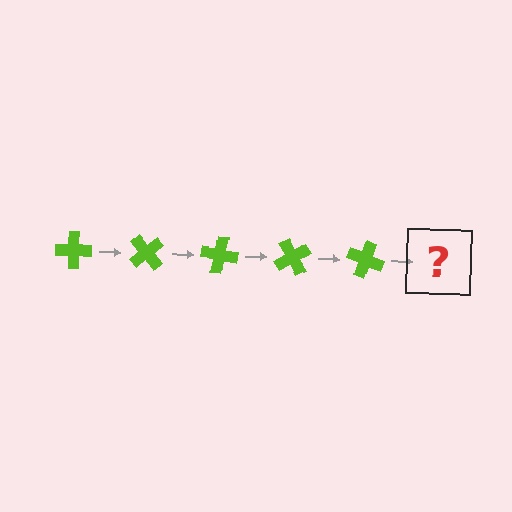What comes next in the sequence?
The next element should be a lime cross rotated 250 degrees.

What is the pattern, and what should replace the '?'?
The pattern is that the cross rotates 50 degrees each step. The '?' should be a lime cross rotated 250 degrees.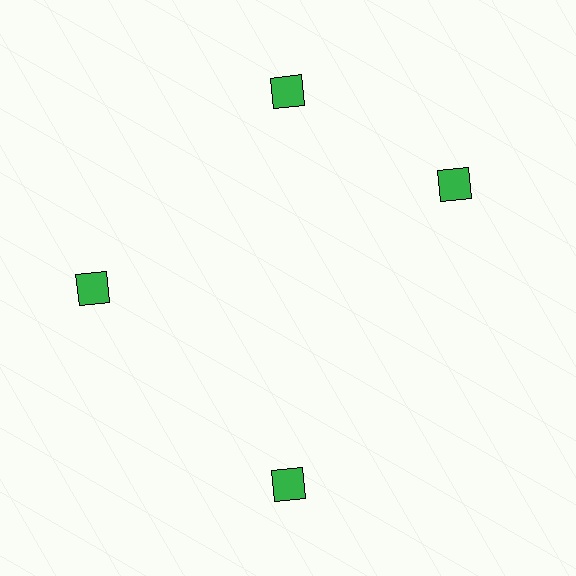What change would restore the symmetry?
The symmetry would be restored by rotating it back into even spacing with its neighbors so that all 4 squares sit at equal angles and equal distance from the center.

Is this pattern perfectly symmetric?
No. The 4 green squares are arranged in a ring, but one element near the 3 o'clock position is rotated out of alignment along the ring, breaking the 4-fold rotational symmetry.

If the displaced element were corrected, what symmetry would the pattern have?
It would have 4-fold rotational symmetry — the pattern would map onto itself every 90 degrees.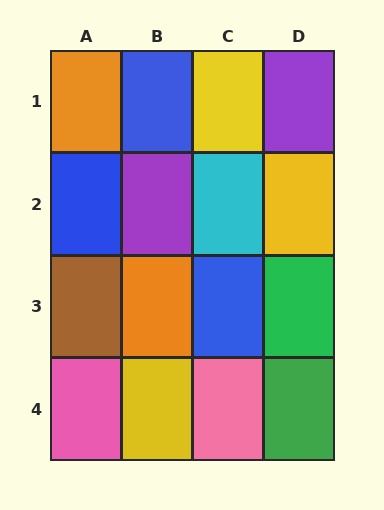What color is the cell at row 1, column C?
Yellow.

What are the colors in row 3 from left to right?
Brown, orange, blue, green.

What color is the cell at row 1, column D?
Purple.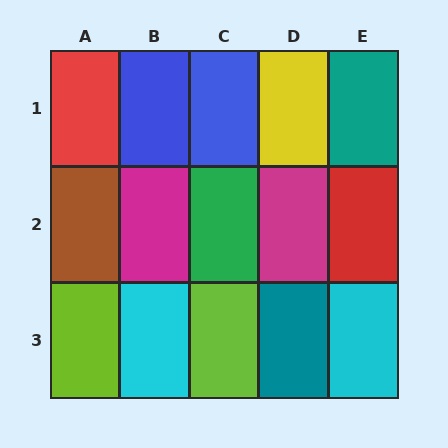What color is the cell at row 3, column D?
Teal.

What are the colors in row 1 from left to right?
Red, blue, blue, yellow, teal.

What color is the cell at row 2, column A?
Brown.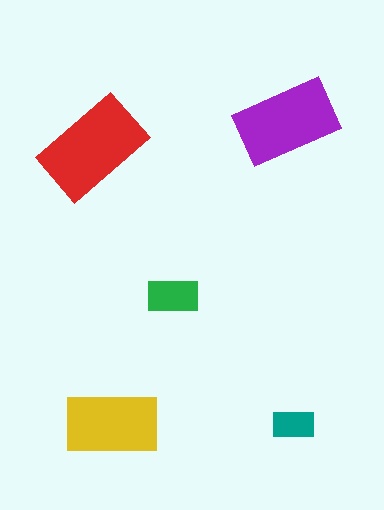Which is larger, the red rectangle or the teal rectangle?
The red one.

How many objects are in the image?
There are 5 objects in the image.